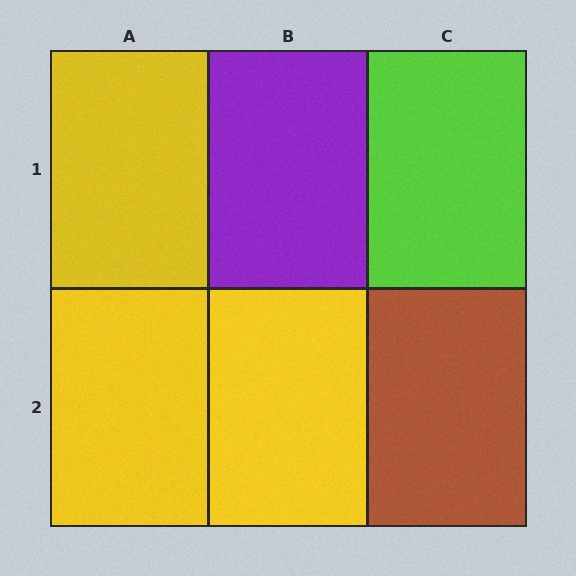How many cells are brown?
1 cell is brown.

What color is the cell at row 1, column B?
Purple.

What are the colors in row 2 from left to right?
Yellow, yellow, brown.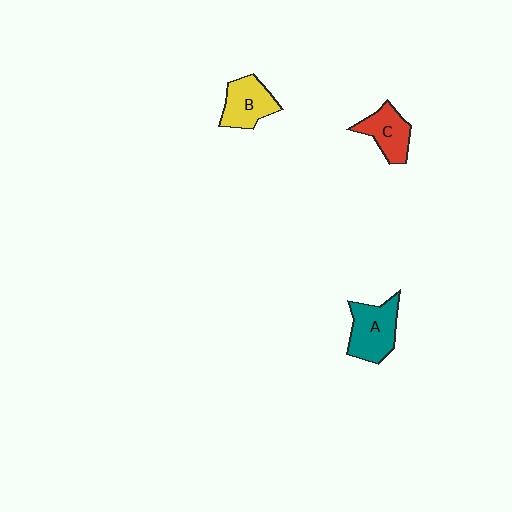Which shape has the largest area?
Shape A (teal).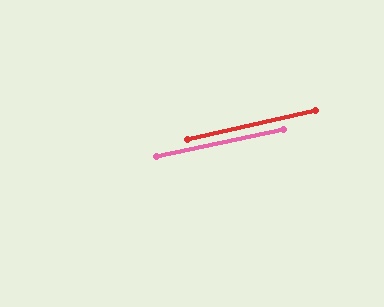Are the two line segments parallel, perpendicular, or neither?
Parallel — their directions differ by only 1.0°.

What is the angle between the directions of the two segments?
Approximately 1 degree.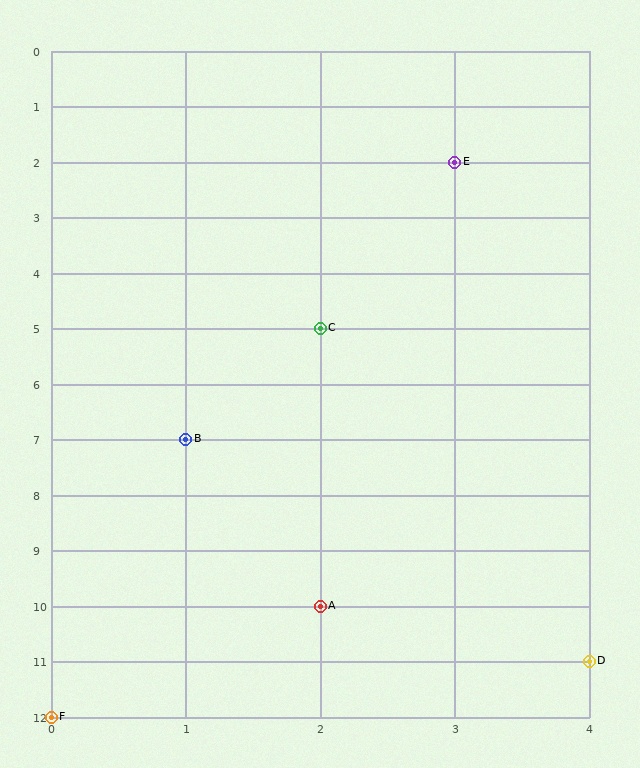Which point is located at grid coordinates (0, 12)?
Point F is at (0, 12).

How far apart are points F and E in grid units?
Points F and E are 3 columns and 10 rows apart (about 10.4 grid units diagonally).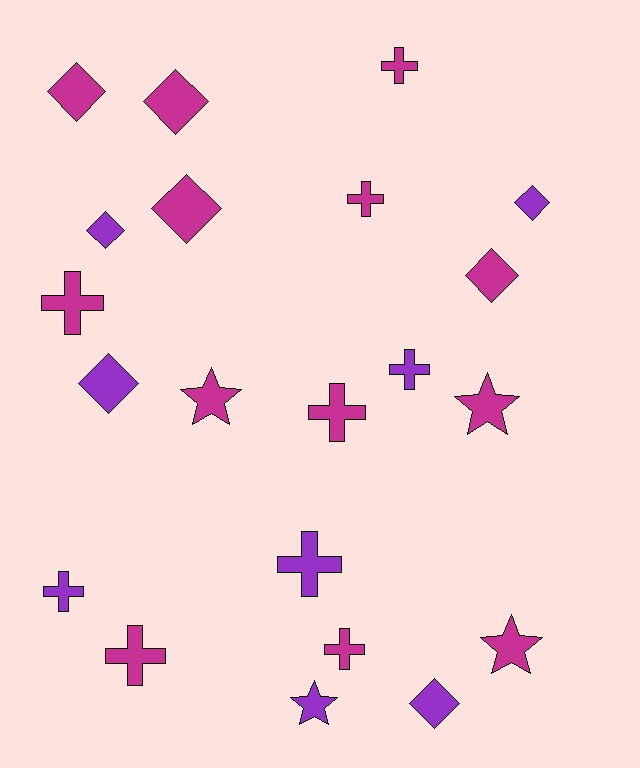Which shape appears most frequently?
Cross, with 9 objects.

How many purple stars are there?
There is 1 purple star.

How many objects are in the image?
There are 21 objects.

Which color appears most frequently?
Magenta, with 13 objects.